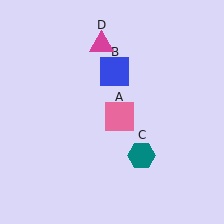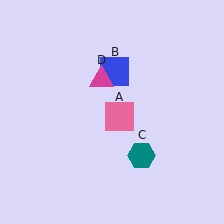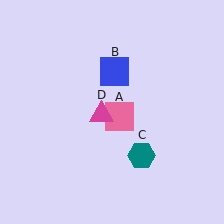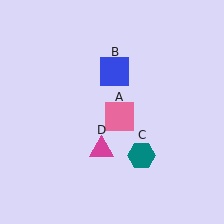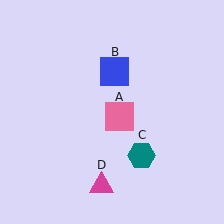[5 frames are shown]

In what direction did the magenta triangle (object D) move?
The magenta triangle (object D) moved down.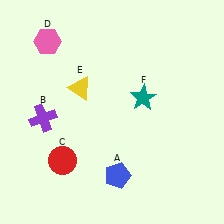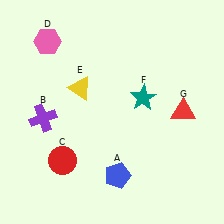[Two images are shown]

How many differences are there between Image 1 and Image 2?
There is 1 difference between the two images.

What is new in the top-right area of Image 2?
A red triangle (G) was added in the top-right area of Image 2.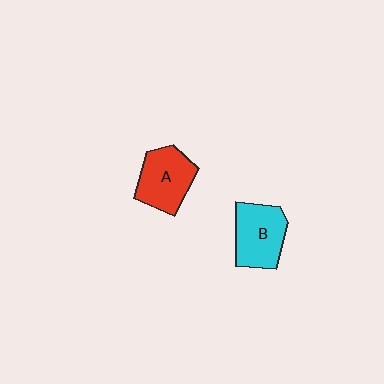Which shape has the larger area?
Shape B (cyan).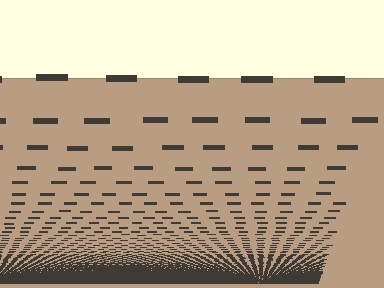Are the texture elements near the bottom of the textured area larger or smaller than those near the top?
Smaller. The gradient is inverted — elements near the bottom are smaller and denser.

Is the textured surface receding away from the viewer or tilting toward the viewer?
The surface appears to tilt toward the viewer. Texture elements get larger and sparser toward the top.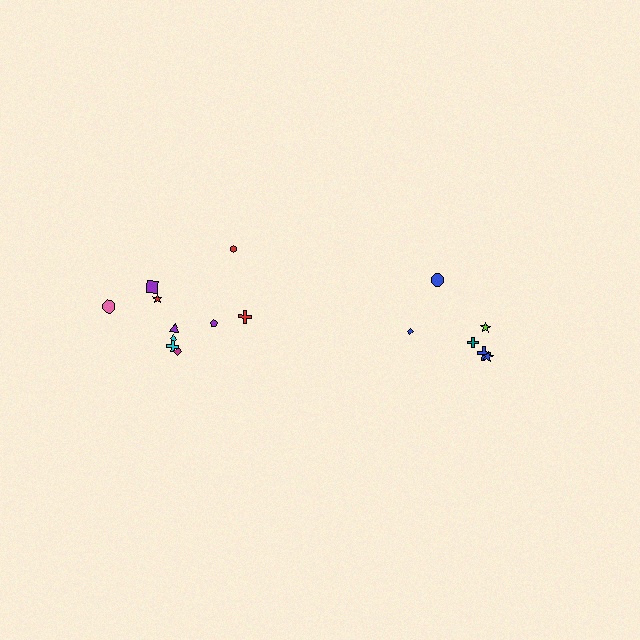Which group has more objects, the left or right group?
The left group.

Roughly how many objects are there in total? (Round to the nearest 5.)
Roughly 15 objects in total.